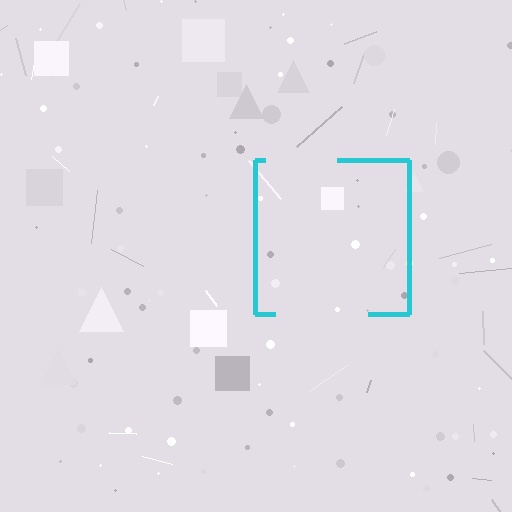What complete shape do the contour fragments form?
The contour fragments form a square.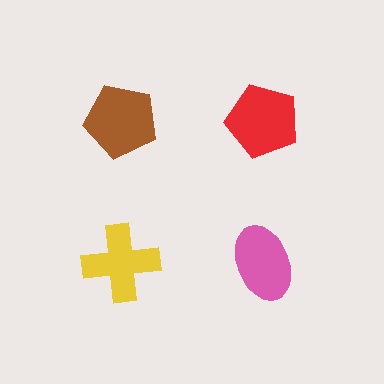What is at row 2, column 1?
A yellow cross.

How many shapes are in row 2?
2 shapes.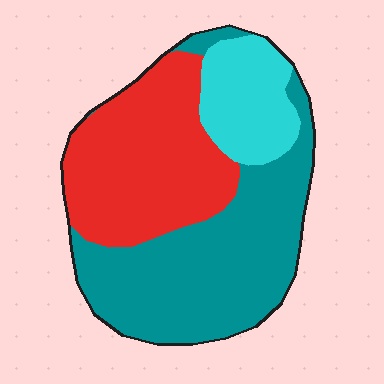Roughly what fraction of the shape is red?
Red covers 37% of the shape.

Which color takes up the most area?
Teal, at roughly 45%.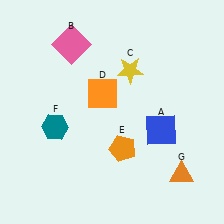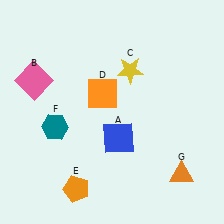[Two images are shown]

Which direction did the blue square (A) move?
The blue square (A) moved left.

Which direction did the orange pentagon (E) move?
The orange pentagon (E) moved left.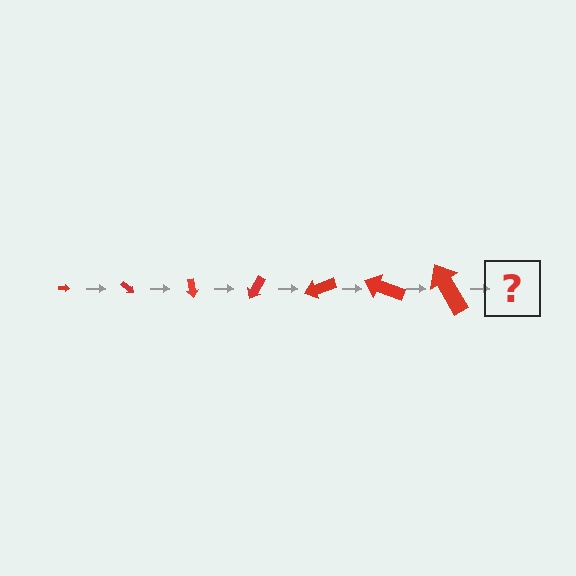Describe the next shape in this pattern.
It should be an arrow, larger than the previous one and rotated 280 degrees from the start.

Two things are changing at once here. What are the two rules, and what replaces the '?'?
The two rules are that the arrow grows larger each step and it rotates 40 degrees each step. The '?' should be an arrow, larger than the previous one and rotated 280 degrees from the start.